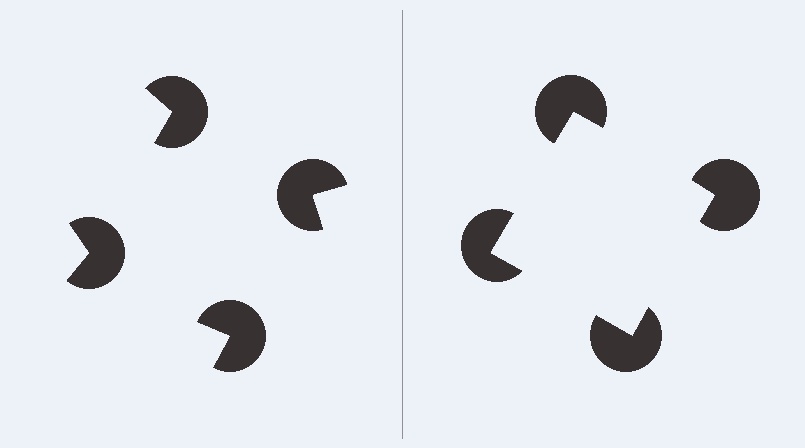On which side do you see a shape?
An illusory square appears on the right side. On the left side the wedge cuts are rotated, so no coherent shape forms.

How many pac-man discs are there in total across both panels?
8 — 4 on each side.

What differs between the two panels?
The pac-man discs are positioned identically on both sides; only the wedge orientations differ. On the right they align to a square; on the left they are misaligned.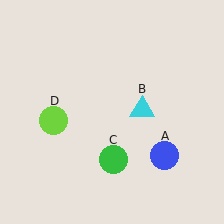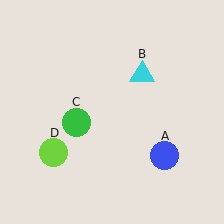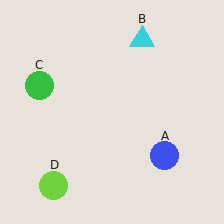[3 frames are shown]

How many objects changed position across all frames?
3 objects changed position: cyan triangle (object B), green circle (object C), lime circle (object D).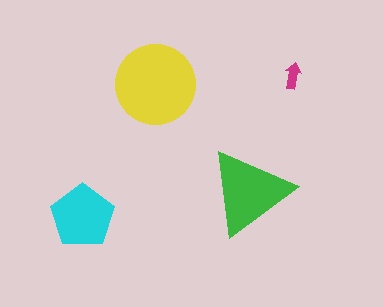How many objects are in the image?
There are 4 objects in the image.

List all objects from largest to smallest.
The yellow circle, the green triangle, the cyan pentagon, the magenta arrow.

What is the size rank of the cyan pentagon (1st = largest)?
3rd.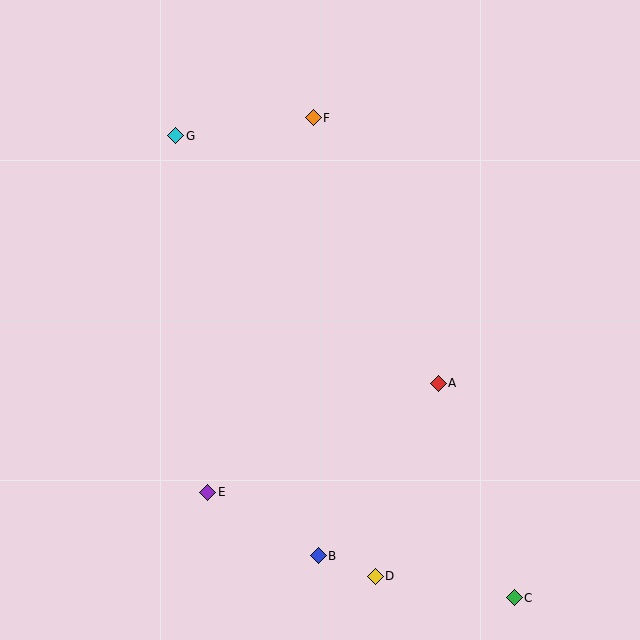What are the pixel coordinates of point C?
Point C is at (514, 598).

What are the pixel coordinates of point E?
Point E is at (208, 492).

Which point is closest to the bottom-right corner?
Point C is closest to the bottom-right corner.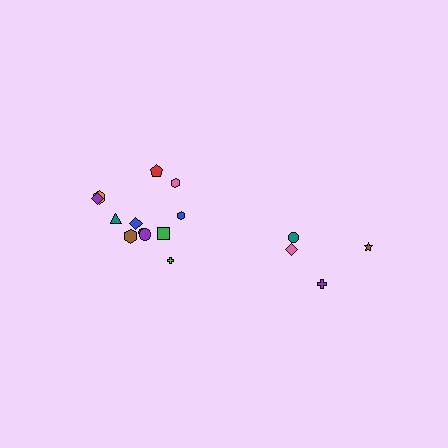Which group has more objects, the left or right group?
The left group.